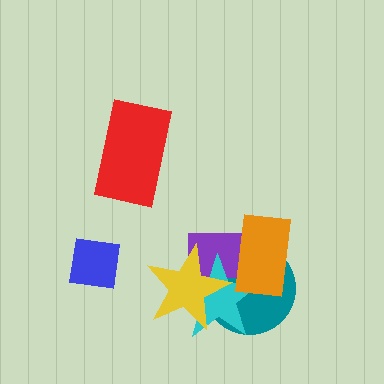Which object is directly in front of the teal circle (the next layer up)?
The purple rectangle is directly in front of the teal circle.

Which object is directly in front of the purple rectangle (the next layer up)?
The cyan star is directly in front of the purple rectangle.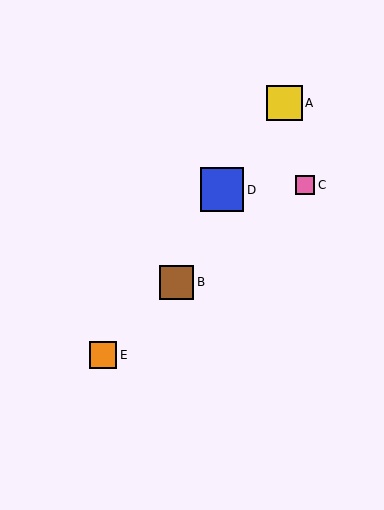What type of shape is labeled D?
Shape D is a blue square.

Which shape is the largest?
The blue square (labeled D) is the largest.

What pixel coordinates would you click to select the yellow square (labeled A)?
Click at (285, 103) to select the yellow square A.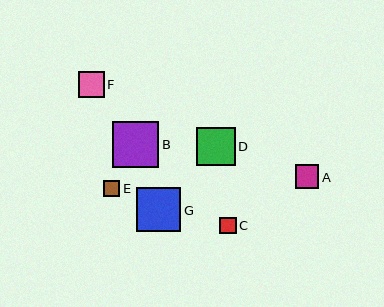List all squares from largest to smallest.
From largest to smallest: B, G, D, F, A, C, E.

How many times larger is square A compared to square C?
Square A is approximately 1.4 times the size of square C.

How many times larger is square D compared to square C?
Square D is approximately 2.3 times the size of square C.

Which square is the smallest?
Square E is the smallest with a size of approximately 16 pixels.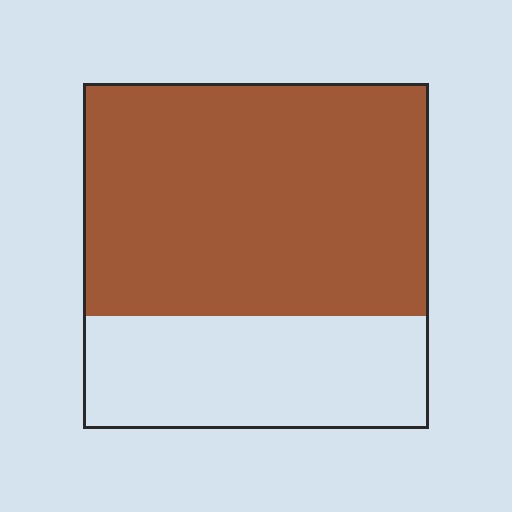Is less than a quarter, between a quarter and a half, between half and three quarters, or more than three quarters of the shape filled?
Between half and three quarters.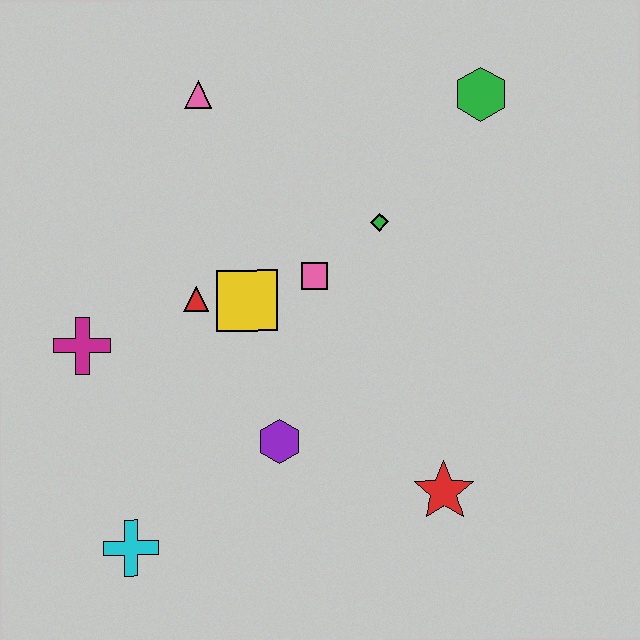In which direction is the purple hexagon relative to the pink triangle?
The purple hexagon is below the pink triangle.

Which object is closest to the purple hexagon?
The yellow square is closest to the purple hexagon.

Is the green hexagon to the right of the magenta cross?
Yes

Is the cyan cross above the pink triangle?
No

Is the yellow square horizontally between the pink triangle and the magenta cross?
No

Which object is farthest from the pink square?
The cyan cross is farthest from the pink square.